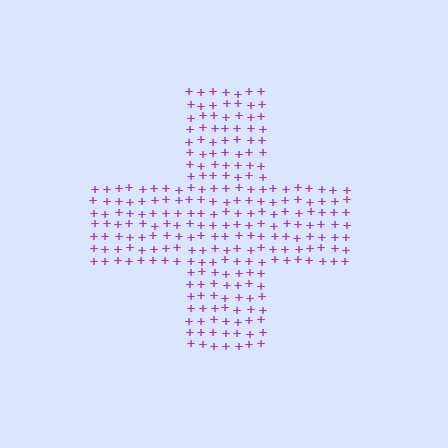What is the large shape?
The large shape is a cross.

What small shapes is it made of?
It is made of small plus signs.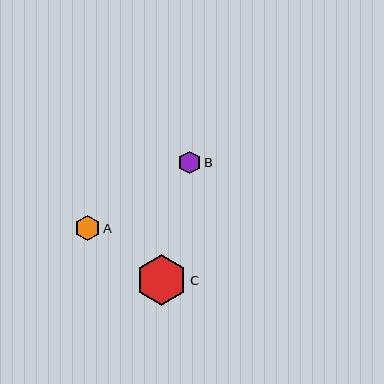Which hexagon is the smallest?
Hexagon B is the smallest with a size of approximately 23 pixels.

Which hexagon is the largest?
Hexagon C is the largest with a size of approximately 51 pixels.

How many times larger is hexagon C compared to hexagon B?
Hexagon C is approximately 2.3 times the size of hexagon B.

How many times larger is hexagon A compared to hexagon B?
Hexagon A is approximately 1.1 times the size of hexagon B.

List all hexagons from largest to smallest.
From largest to smallest: C, A, B.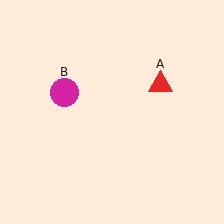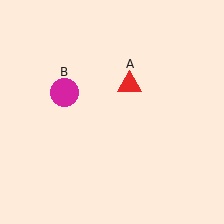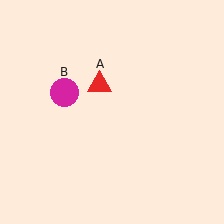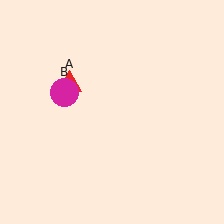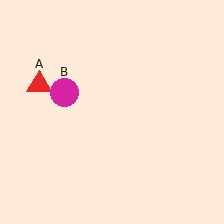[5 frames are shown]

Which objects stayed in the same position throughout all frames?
Magenta circle (object B) remained stationary.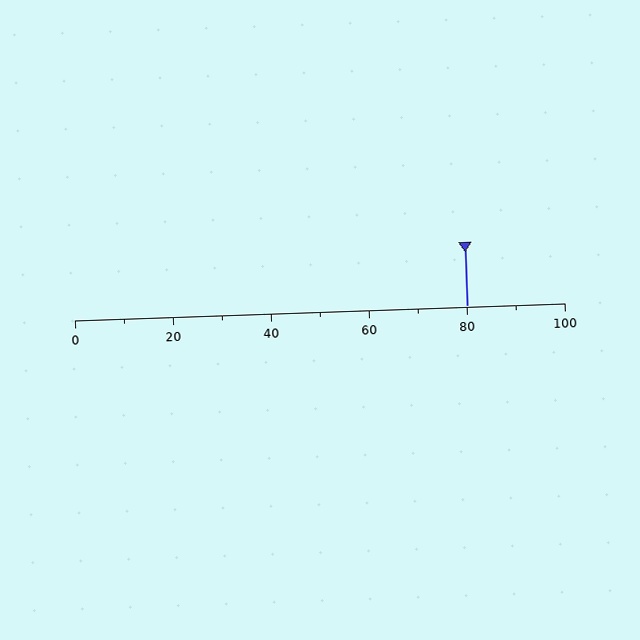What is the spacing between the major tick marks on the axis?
The major ticks are spaced 20 apart.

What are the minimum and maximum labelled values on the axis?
The axis runs from 0 to 100.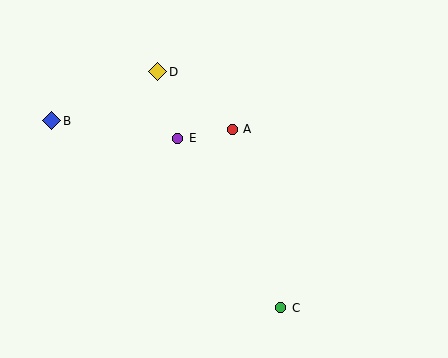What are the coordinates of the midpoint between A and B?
The midpoint between A and B is at (142, 125).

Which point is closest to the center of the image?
Point A at (232, 129) is closest to the center.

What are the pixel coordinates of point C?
Point C is at (281, 308).